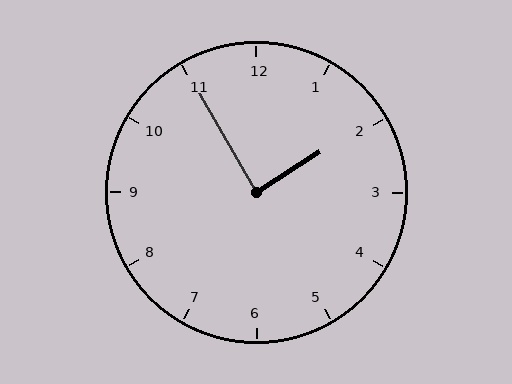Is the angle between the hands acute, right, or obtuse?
It is right.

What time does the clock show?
1:55.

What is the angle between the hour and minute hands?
Approximately 88 degrees.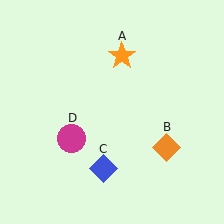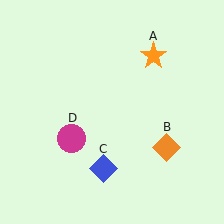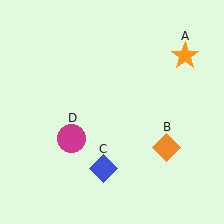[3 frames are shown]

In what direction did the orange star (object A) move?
The orange star (object A) moved right.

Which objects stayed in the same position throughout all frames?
Orange diamond (object B) and blue diamond (object C) and magenta circle (object D) remained stationary.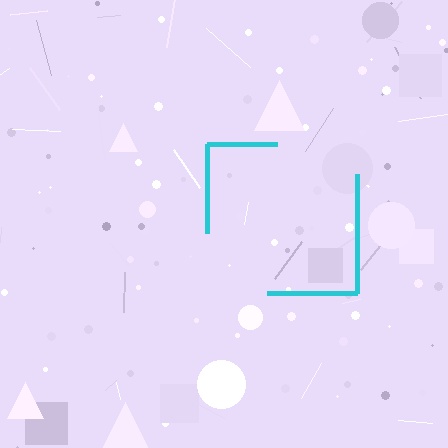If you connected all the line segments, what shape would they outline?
They would outline a square.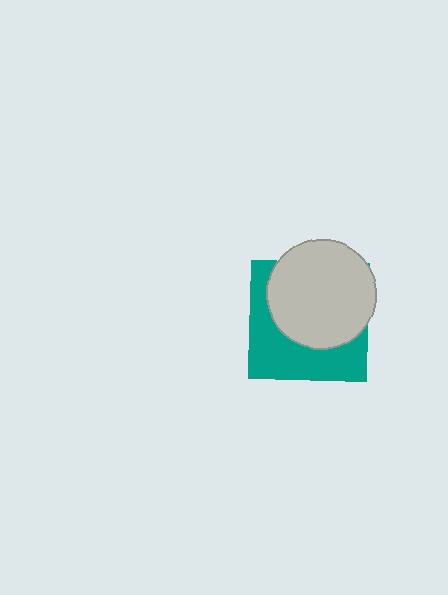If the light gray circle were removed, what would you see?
You would see the complete teal square.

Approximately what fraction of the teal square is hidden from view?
Roughly 56% of the teal square is hidden behind the light gray circle.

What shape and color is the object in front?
The object in front is a light gray circle.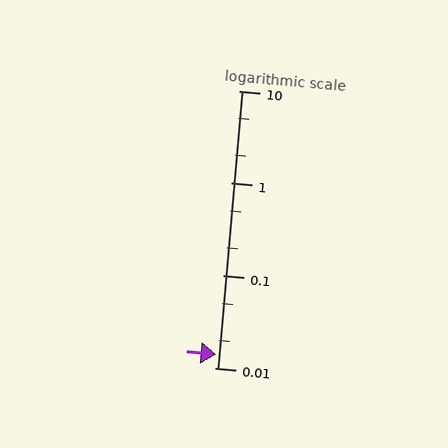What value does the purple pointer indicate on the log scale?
The pointer indicates approximately 0.014.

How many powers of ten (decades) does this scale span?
The scale spans 3 decades, from 0.01 to 10.